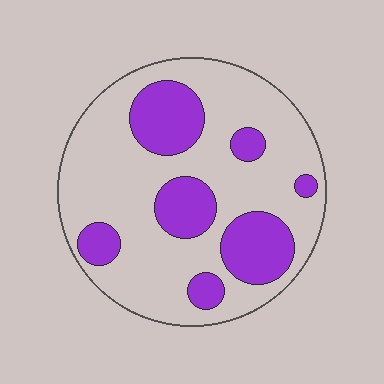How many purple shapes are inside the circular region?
7.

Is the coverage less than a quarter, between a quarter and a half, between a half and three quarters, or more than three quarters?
Between a quarter and a half.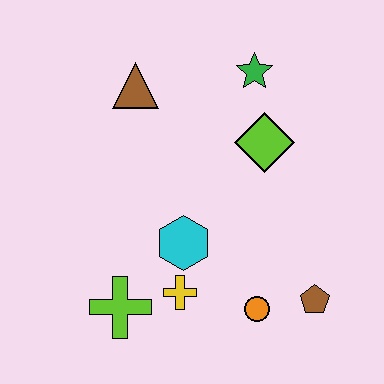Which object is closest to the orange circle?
The brown pentagon is closest to the orange circle.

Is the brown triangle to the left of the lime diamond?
Yes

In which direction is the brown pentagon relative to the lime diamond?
The brown pentagon is below the lime diamond.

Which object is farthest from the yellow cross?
The green star is farthest from the yellow cross.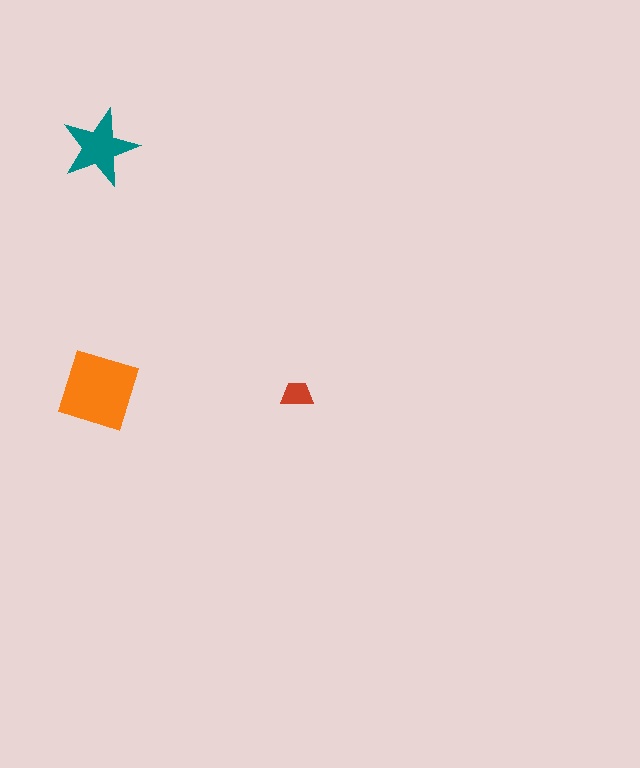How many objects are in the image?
There are 3 objects in the image.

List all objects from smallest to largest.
The red trapezoid, the teal star, the orange square.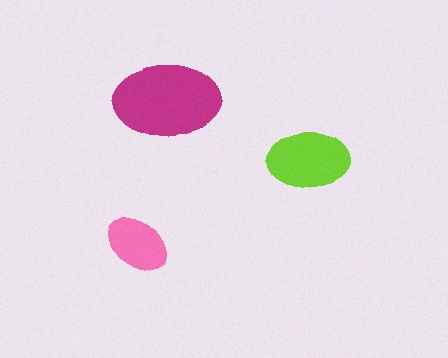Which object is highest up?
The magenta ellipse is topmost.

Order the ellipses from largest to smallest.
the magenta one, the lime one, the pink one.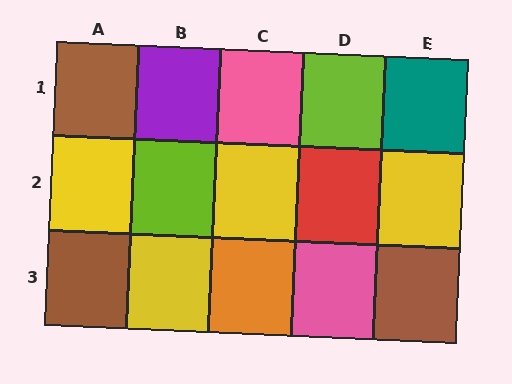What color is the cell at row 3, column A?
Brown.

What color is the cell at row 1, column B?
Purple.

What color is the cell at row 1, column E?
Teal.